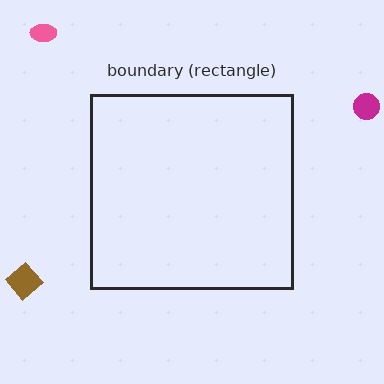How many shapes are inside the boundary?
0 inside, 3 outside.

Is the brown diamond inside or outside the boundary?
Outside.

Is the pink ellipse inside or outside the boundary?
Outside.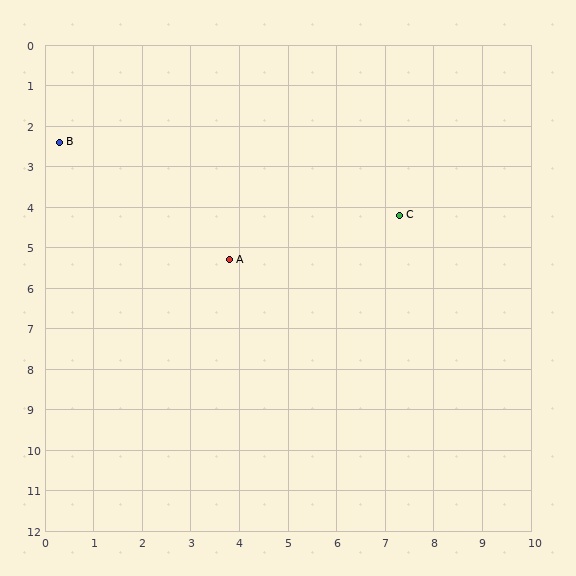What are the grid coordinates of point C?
Point C is at approximately (7.3, 4.2).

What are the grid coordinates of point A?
Point A is at approximately (3.8, 5.3).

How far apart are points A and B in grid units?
Points A and B are about 4.5 grid units apart.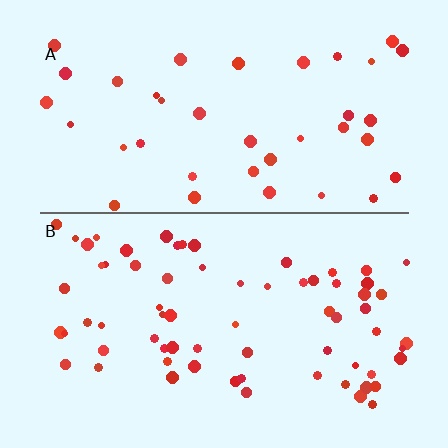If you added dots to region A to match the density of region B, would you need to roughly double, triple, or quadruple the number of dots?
Approximately double.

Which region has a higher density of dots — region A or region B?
B (the bottom).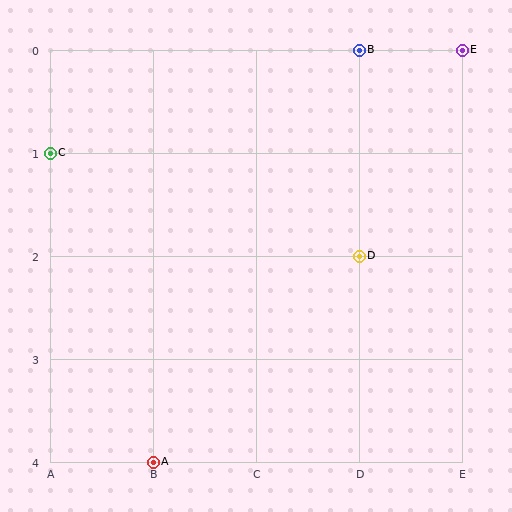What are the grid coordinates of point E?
Point E is at grid coordinates (E, 0).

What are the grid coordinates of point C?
Point C is at grid coordinates (A, 1).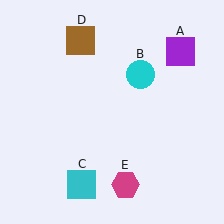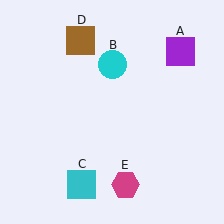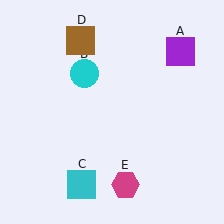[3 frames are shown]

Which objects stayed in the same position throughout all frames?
Purple square (object A) and cyan square (object C) and brown square (object D) and magenta hexagon (object E) remained stationary.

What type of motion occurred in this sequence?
The cyan circle (object B) rotated counterclockwise around the center of the scene.